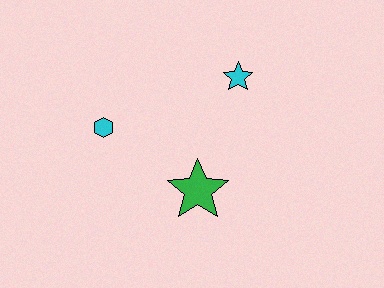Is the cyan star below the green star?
No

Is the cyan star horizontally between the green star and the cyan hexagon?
No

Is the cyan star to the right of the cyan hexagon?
Yes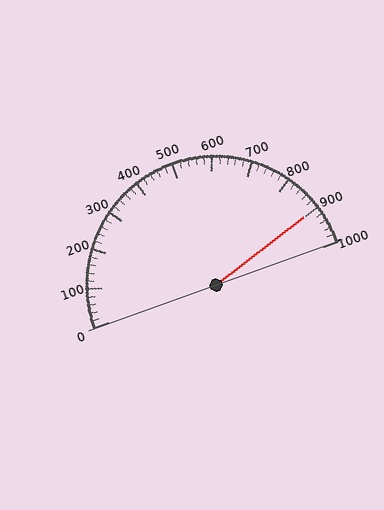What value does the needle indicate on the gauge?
The needle indicates approximately 900.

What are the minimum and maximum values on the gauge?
The gauge ranges from 0 to 1000.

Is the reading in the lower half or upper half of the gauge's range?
The reading is in the upper half of the range (0 to 1000).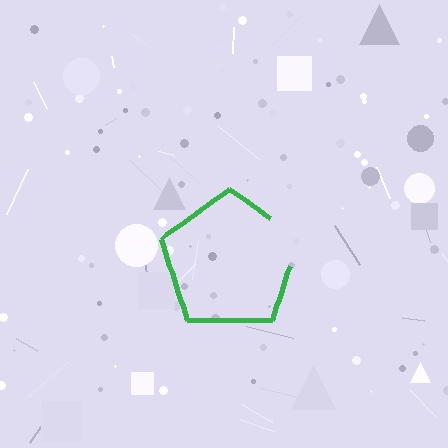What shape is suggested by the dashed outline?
The dashed outline suggests a pentagon.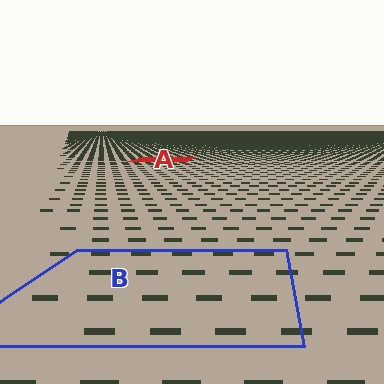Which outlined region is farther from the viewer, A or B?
Region A is farther from the viewer — the texture elements inside it appear smaller and more densely packed.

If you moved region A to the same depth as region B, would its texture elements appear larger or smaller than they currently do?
They would appear larger. At a closer depth, the same texture elements are projected at a bigger on-screen size.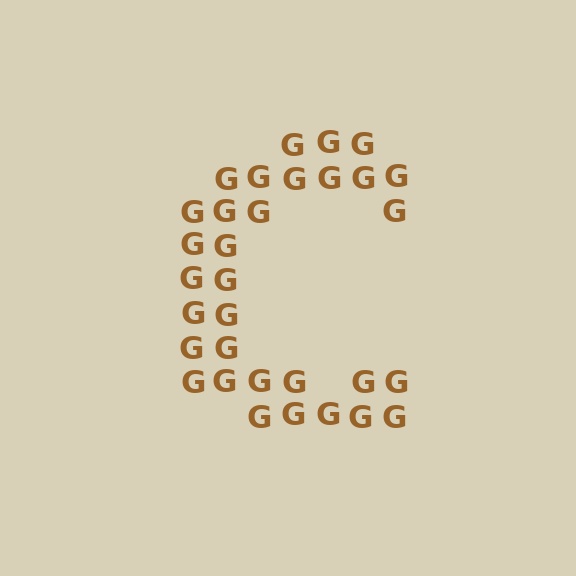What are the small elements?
The small elements are letter G's.